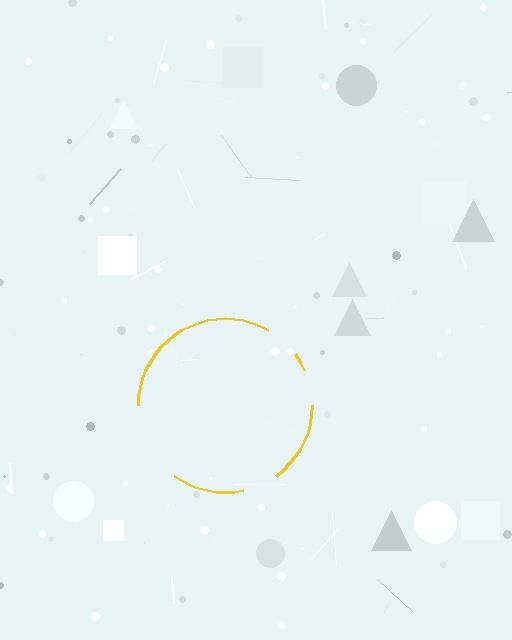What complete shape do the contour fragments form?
The contour fragments form a circle.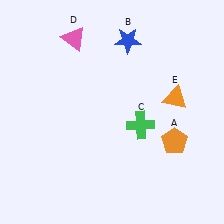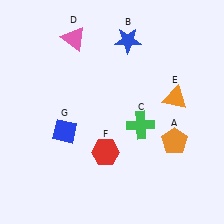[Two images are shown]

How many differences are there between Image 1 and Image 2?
There are 2 differences between the two images.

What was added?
A red hexagon (F), a blue diamond (G) were added in Image 2.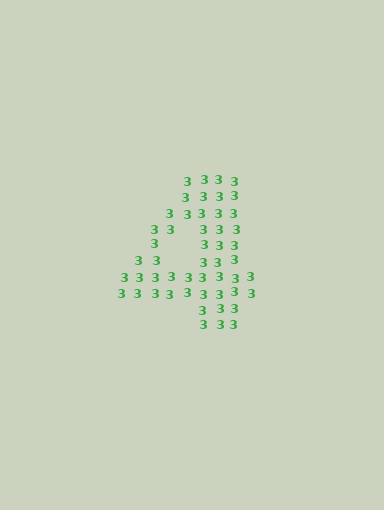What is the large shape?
The large shape is the digit 4.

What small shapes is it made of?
It is made of small digit 3's.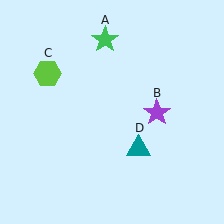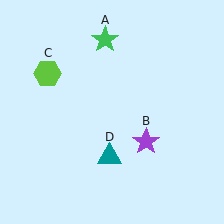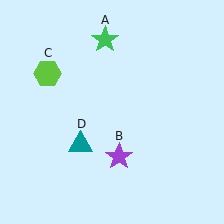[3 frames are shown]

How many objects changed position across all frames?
2 objects changed position: purple star (object B), teal triangle (object D).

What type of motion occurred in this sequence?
The purple star (object B), teal triangle (object D) rotated clockwise around the center of the scene.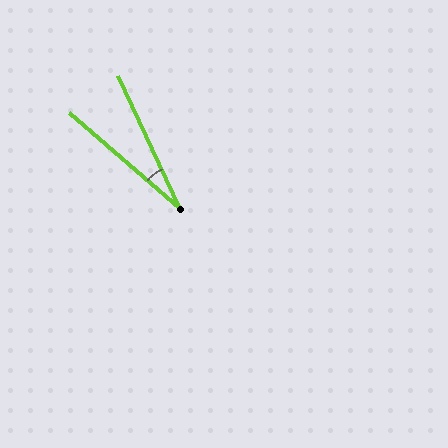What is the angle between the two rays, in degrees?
Approximately 24 degrees.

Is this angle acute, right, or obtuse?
It is acute.